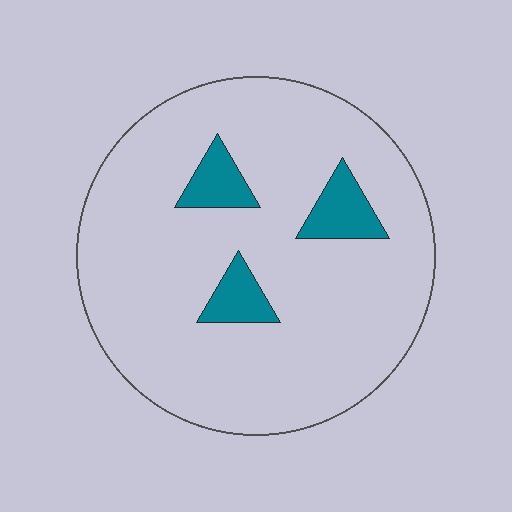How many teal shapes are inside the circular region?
3.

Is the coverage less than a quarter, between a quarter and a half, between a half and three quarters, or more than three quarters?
Less than a quarter.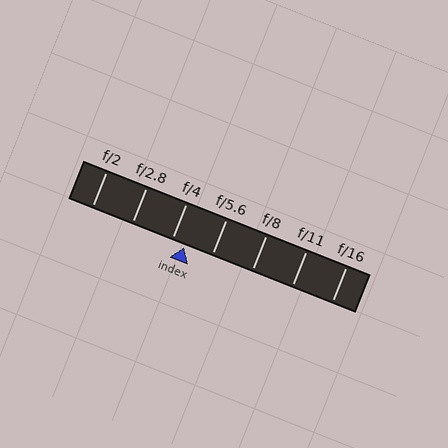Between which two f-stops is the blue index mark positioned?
The index mark is between f/4 and f/5.6.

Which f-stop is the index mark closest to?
The index mark is closest to f/4.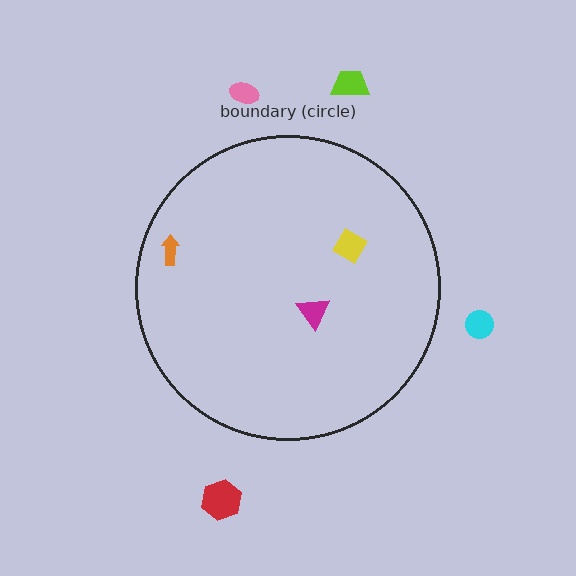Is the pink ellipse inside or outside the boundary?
Outside.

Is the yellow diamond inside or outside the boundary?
Inside.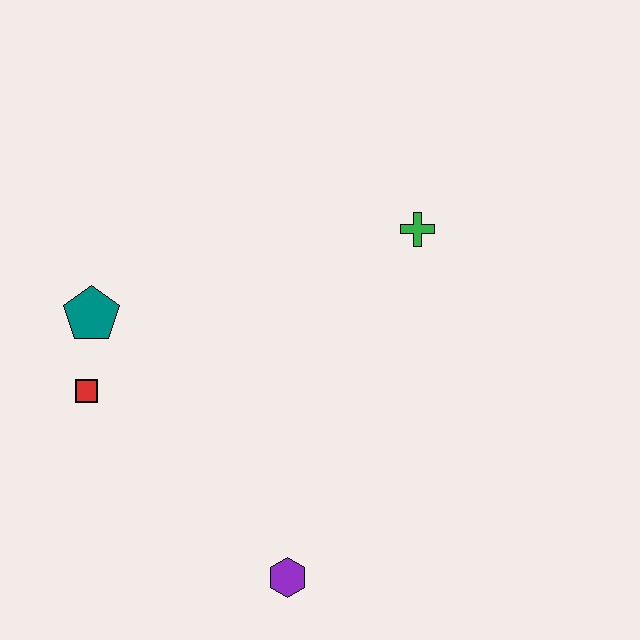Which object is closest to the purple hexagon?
The red square is closest to the purple hexagon.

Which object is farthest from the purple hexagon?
The green cross is farthest from the purple hexagon.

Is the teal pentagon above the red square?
Yes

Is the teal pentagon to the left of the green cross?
Yes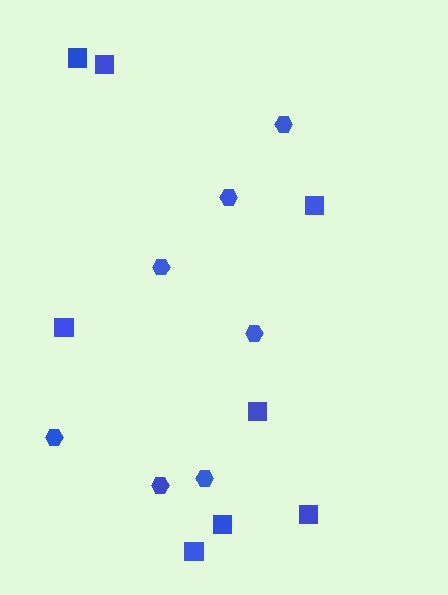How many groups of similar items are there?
There are 2 groups: one group of squares (8) and one group of hexagons (7).